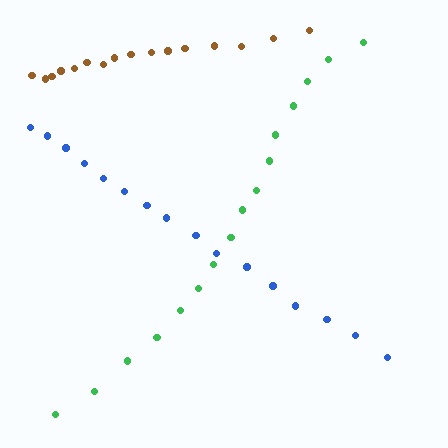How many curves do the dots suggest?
There are 3 distinct paths.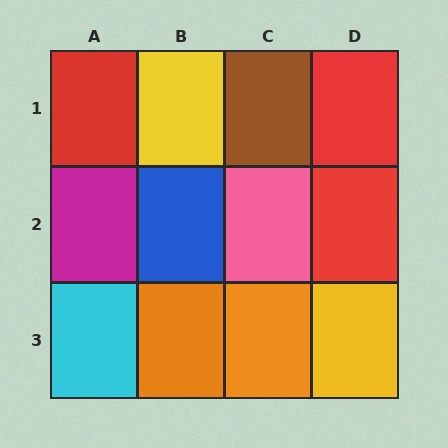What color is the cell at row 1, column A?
Red.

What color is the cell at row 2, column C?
Pink.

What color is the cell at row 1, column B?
Yellow.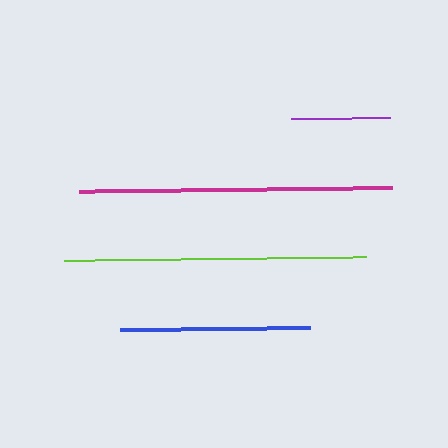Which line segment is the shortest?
The purple line is the shortest at approximately 99 pixels.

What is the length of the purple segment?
The purple segment is approximately 99 pixels long.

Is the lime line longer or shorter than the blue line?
The lime line is longer than the blue line.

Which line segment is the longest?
The magenta line is the longest at approximately 312 pixels.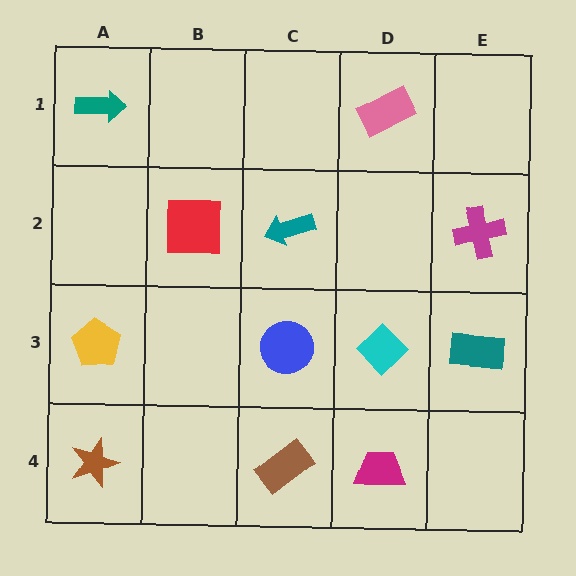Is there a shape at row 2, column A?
No, that cell is empty.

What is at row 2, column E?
A magenta cross.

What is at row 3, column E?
A teal rectangle.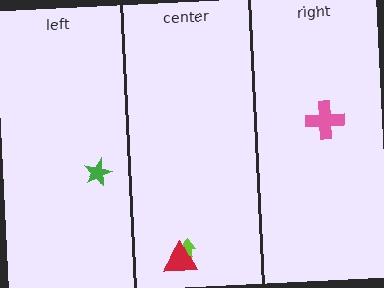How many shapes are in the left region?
1.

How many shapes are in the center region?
2.